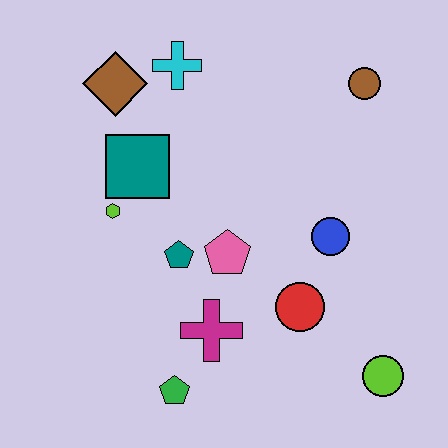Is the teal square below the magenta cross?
No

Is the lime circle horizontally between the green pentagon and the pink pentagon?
No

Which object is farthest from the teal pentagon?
The brown circle is farthest from the teal pentagon.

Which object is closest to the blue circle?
The red circle is closest to the blue circle.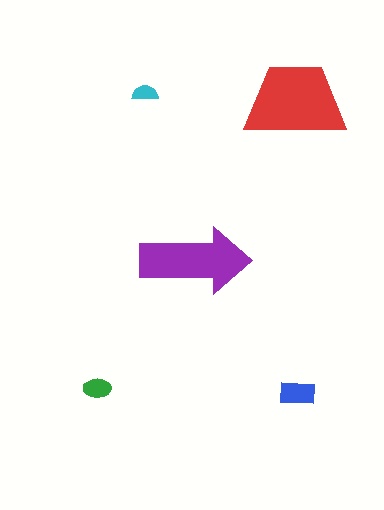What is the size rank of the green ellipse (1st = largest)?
4th.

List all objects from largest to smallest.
The red trapezoid, the purple arrow, the blue rectangle, the green ellipse, the cyan semicircle.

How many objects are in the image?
There are 5 objects in the image.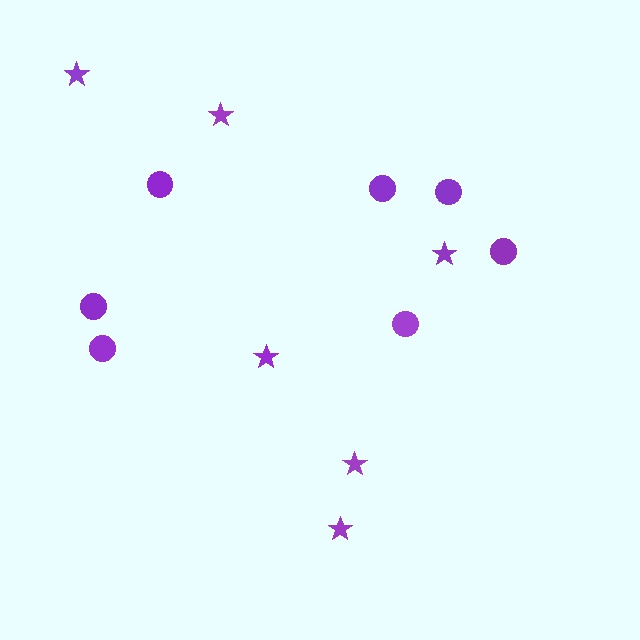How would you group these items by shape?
There are 2 groups: one group of circles (7) and one group of stars (6).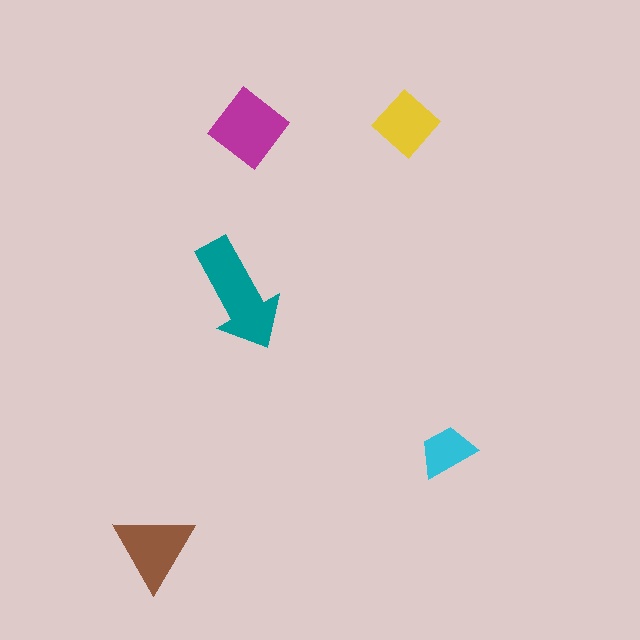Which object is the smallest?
The cyan trapezoid.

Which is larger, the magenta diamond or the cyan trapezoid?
The magenta diamond.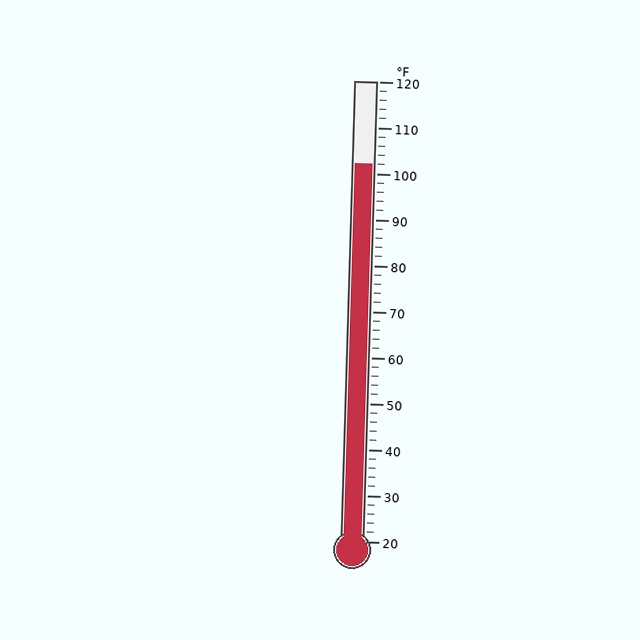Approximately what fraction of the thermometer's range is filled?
The thermometer is filled to approximately 80% of its range.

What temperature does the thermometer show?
The thermometer shows approximately 102°F.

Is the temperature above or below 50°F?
The temperature is above 50°F.